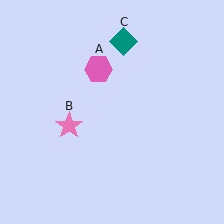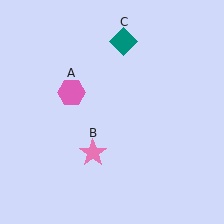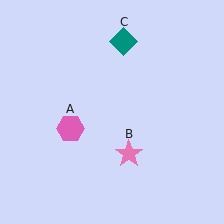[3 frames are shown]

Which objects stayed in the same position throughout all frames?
Teal diamond (object C) remained stationary.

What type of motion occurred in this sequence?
The pink hexagon (object A), pink star (object B) rotated counterclockwise around the center of the scene.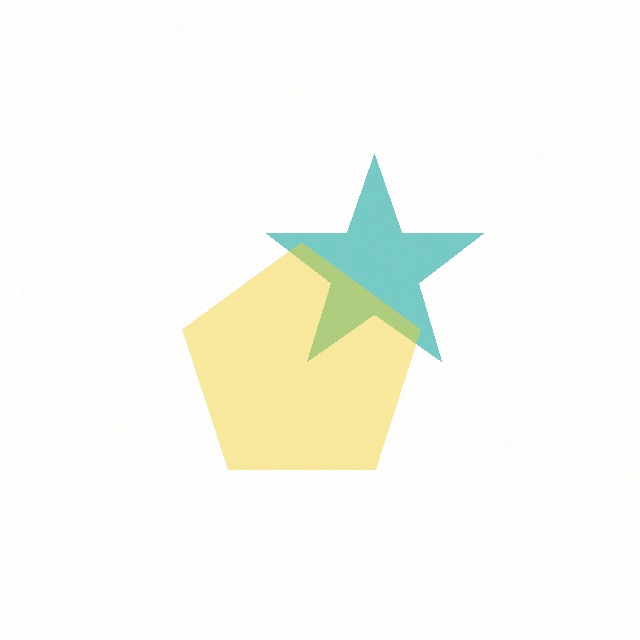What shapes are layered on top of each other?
The layered shapes are: a teal star, a yellow pentagon.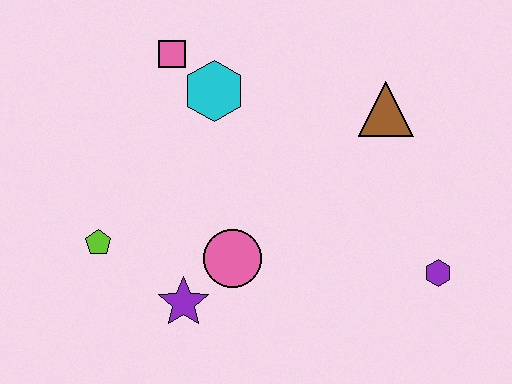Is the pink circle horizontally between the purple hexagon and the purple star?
Yes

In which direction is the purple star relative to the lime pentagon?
The purple star is to the right of the lime pentagon.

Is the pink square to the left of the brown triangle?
Yes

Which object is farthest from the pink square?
The purple hexagon is farthest from the pink square.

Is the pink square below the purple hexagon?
No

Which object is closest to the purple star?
The pink circle is closest to the purple star.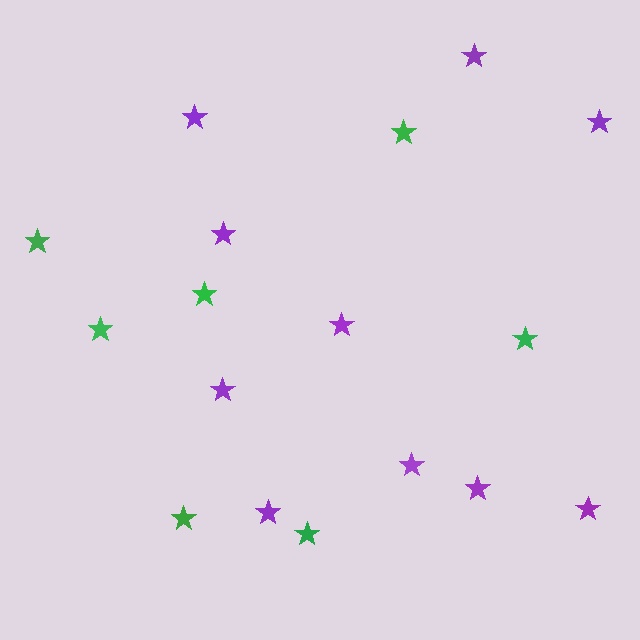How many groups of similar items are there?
There are 2 groups: one group of purple stars (10) and one group of green stars (7).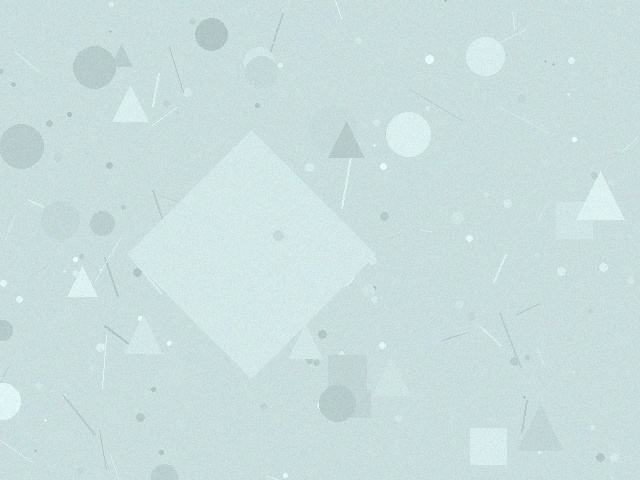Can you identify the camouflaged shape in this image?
The camouflaged shape is a diamond.